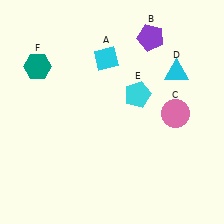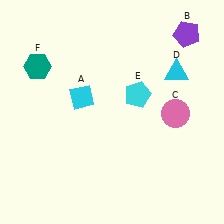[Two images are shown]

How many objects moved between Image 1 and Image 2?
2 objects moved between the two images.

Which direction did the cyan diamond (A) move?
The cyan diamond (A) moved down.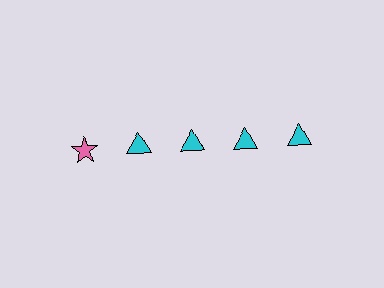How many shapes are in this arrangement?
There are 5 shapes arranged in a grid pattern.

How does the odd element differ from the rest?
It differs in both color (pink instead of cyan) and shape (star instead of triangle).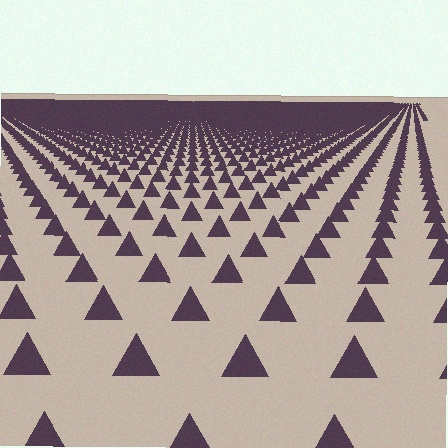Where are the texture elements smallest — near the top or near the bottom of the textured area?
Near the top.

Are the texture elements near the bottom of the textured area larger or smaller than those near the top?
Larger. Near the bottom, elements are closer to the viewer and appear at a bigger on-screen size.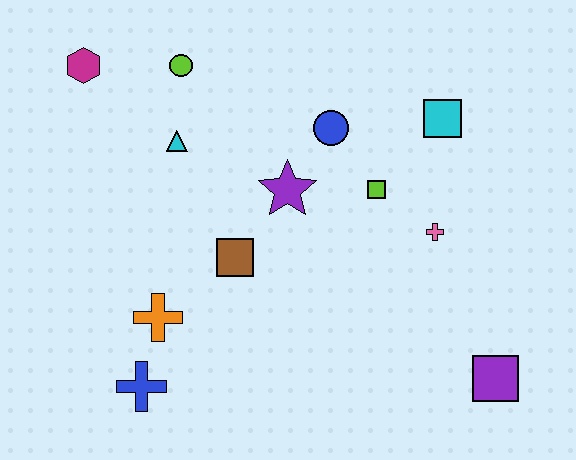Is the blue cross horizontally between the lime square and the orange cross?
No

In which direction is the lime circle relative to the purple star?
The lime circle is above the purple star.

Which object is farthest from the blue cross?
The cyan square is farthest from the blue cross.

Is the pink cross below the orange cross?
No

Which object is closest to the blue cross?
The orange cross is closest to the blue cross.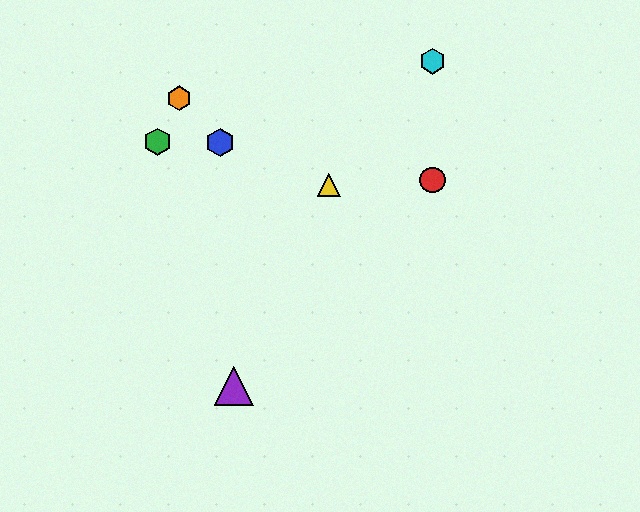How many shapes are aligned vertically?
2 shapes (the red circle, the cyan hexagon) are aligned vertically.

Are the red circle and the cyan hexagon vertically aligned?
Yes, both are at x≈433.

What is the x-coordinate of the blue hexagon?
The blue hexagon is at x≈220.